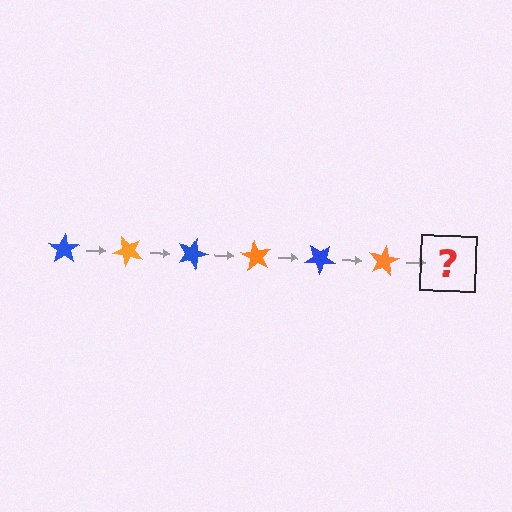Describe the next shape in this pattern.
It should be a blue star, rotated 270 degrees from the start.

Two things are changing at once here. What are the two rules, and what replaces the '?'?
The two rules are that it rotates 45 degrees each step and the color cycles through blue and orange. The '?' should be a blue star, rotated 270 degrees from the start.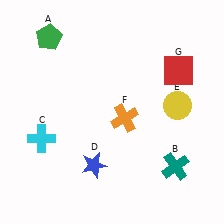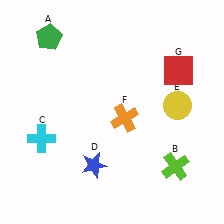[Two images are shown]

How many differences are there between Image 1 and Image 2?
There is 1 difference between the two images.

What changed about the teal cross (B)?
In Image 1, B is teal. In Image 2, it changed to lime.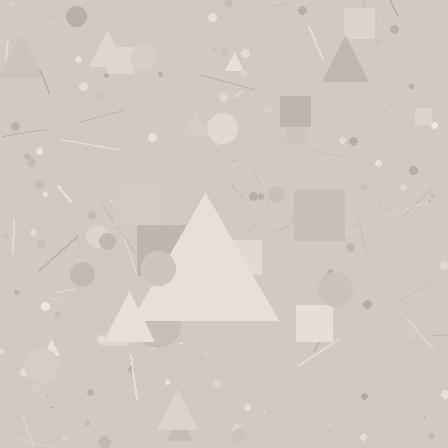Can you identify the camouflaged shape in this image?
The camouflaged shape is a triangle.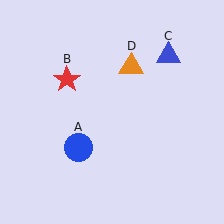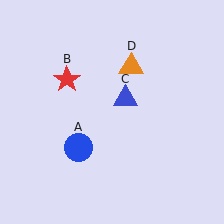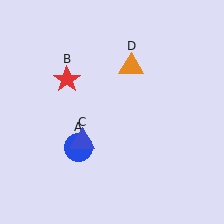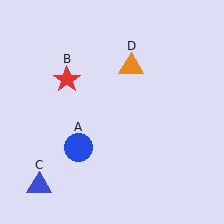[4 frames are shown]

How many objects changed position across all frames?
1 object changed position: blue triangle (object C).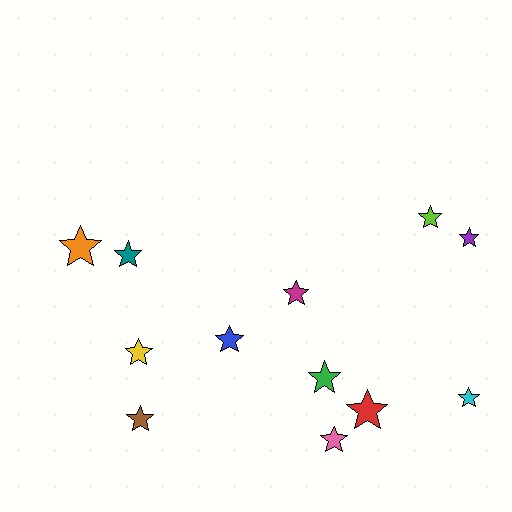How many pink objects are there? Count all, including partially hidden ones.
There is 1 pink object.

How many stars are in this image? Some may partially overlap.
There are 12 stars.